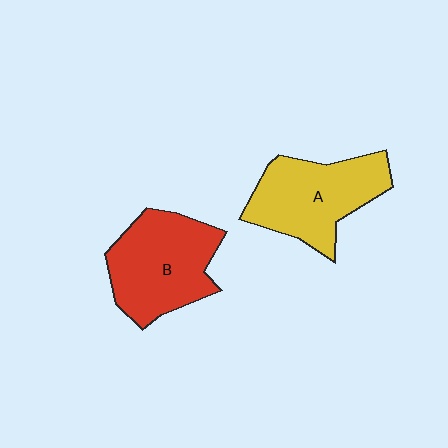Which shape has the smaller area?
Shape A (yellow).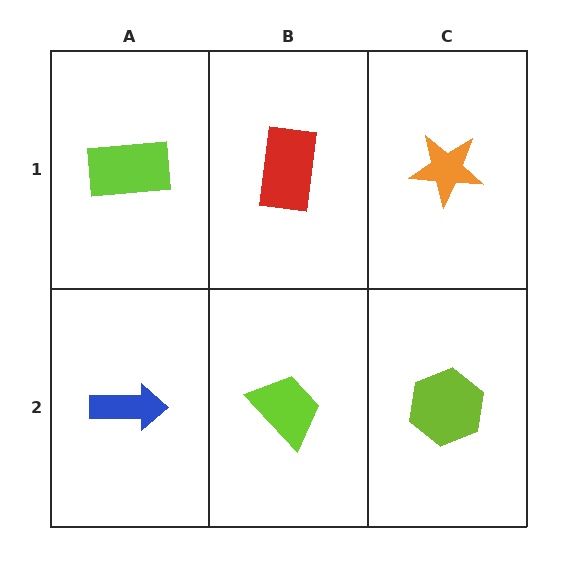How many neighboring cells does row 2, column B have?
3.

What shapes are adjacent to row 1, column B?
A lime trapezoid (row 2, column B), a lime rectangle (row 1, column A), an orange star (row 1, column C).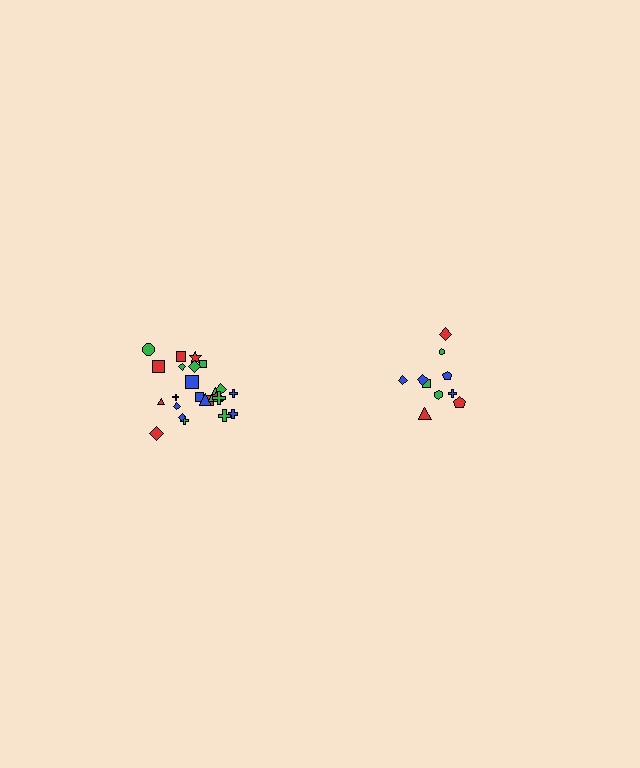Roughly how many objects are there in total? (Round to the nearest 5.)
Roughly 35 objects in total.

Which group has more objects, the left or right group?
The left group.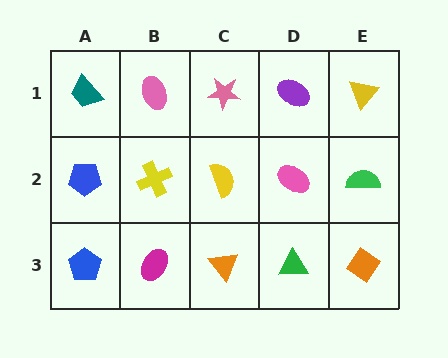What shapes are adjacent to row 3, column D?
A pink ellipse (row 2, column D), an orange triangle (row 3, column C), an orange diamond (row 3, column E).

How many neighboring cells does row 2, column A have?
3.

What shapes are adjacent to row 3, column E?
A green semicircle (row 2, column E), a green triangle (row 3, column D).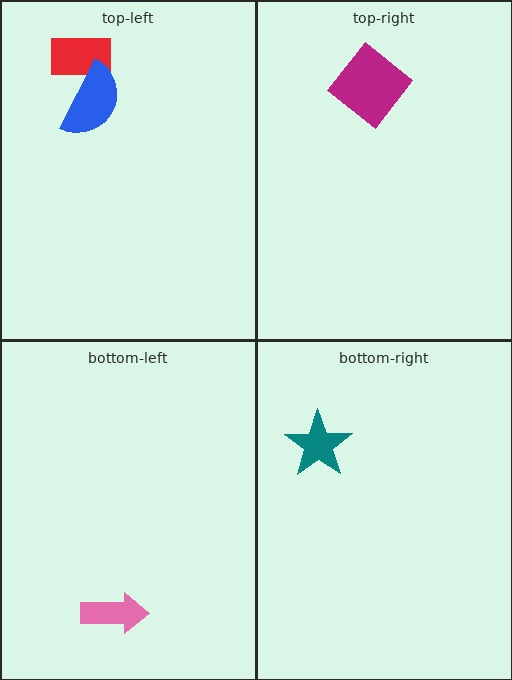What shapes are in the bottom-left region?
The pink arrow.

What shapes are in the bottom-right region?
The teal star.